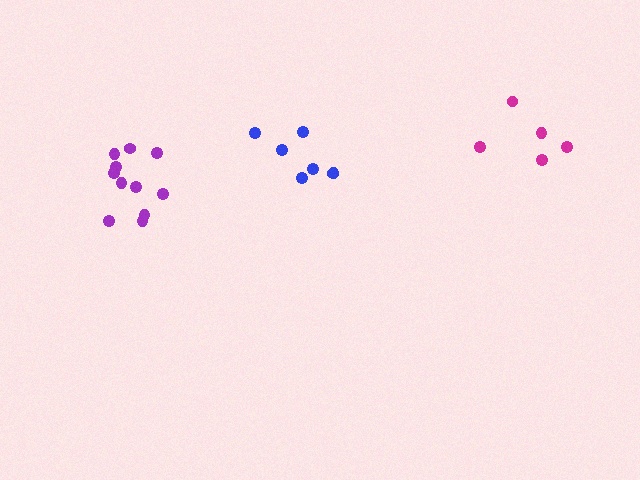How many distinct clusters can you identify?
There are 3 distinct clusters.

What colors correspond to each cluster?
The clusters are colored: blue, magenta, purple.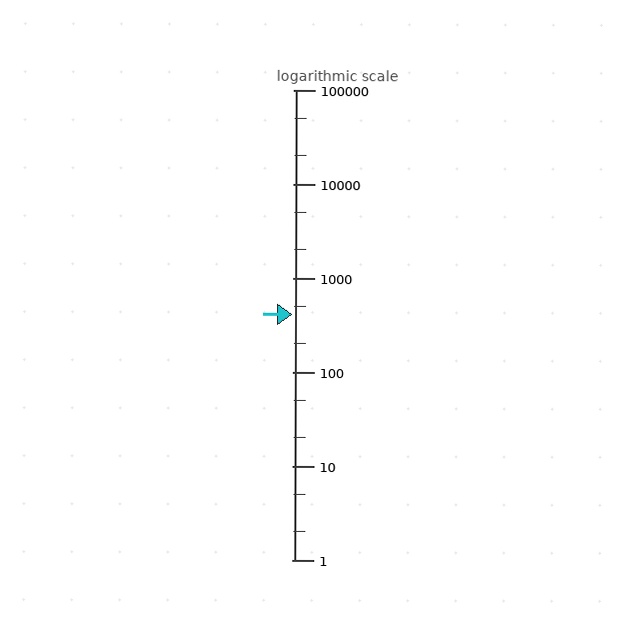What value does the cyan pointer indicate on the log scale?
The pointer indicates approximately 410.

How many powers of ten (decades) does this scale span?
The scale spans 5 decades, from 1 to 100000.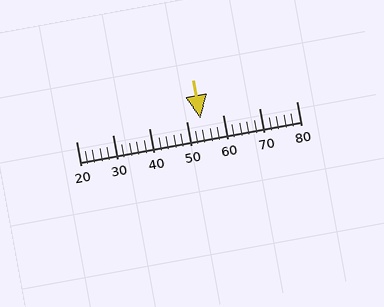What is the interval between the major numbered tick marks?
The major tick marks are spaced 10 units apart.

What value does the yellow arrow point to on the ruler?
The yellow arrow points to approximately 54.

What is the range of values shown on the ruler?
The ruler shows values from 20 to 80.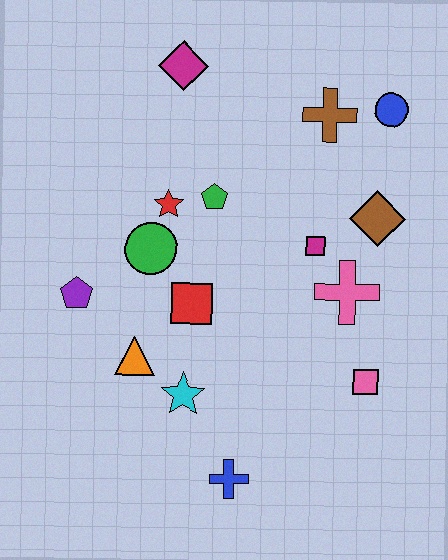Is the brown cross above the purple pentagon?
Yes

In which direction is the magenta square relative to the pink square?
The magenta square is above the pink square.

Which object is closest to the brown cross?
The blue circle is closest to the brown cross.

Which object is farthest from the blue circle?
The blue cross is farthest from the blue circle.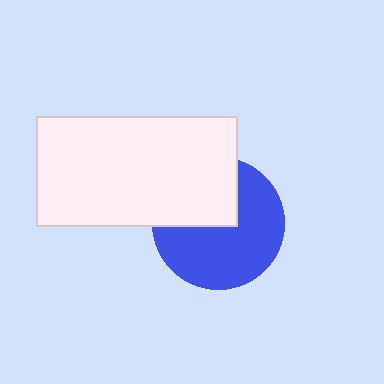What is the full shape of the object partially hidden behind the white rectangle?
The partially hidden object is a blue circle.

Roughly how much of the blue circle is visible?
About half of it is visible (roughly 64%).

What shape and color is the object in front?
The object in front is a white rectangle.